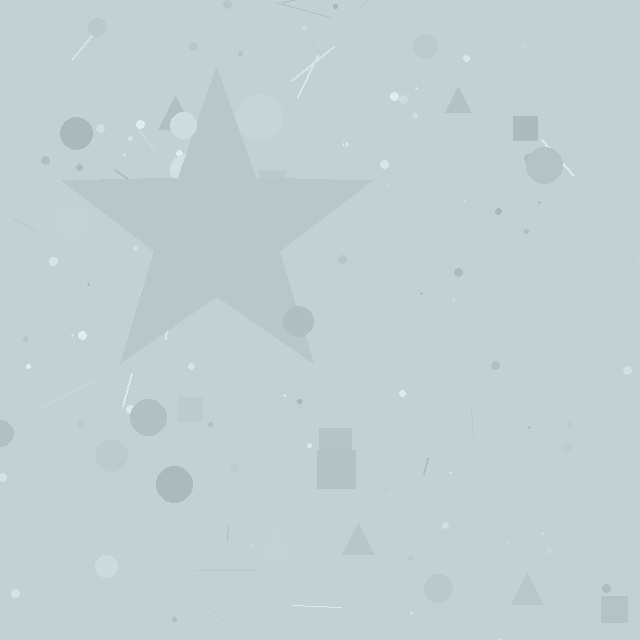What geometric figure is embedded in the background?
A star is embedded in the background.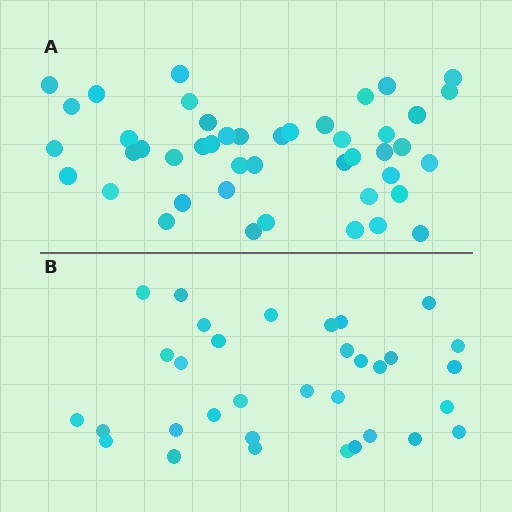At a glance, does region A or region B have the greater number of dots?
Region A (the top region) has more dots.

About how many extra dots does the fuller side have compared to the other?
Region A has roughly 12 or so more dots than region B.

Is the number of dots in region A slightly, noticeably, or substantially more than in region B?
Region A has noticeably more, but not dramatically so. The ratio is roughly 1.4 to 1.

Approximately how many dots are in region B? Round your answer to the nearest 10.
About 30 dots. (The exact count is 33, which rounds to 30.)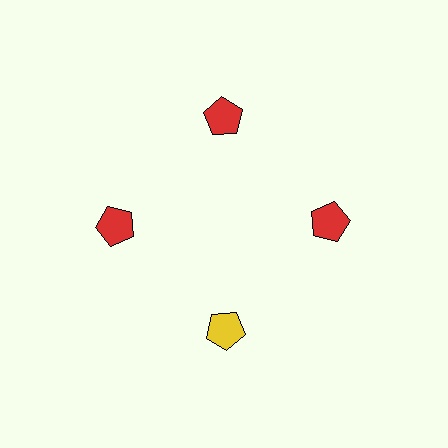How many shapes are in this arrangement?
There are 4 shapes arranged in a ring pattern.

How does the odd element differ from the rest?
It has a different color: yellow instead of red.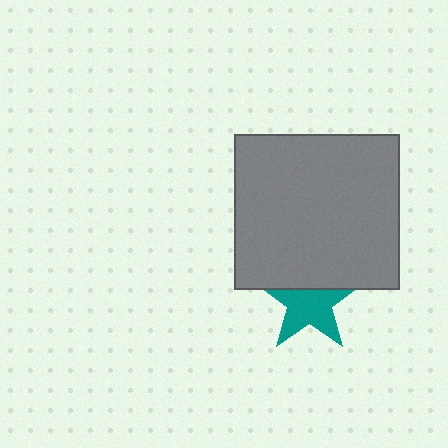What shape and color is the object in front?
The object in front is a gray rectangle.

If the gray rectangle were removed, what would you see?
You would see the complete teal star.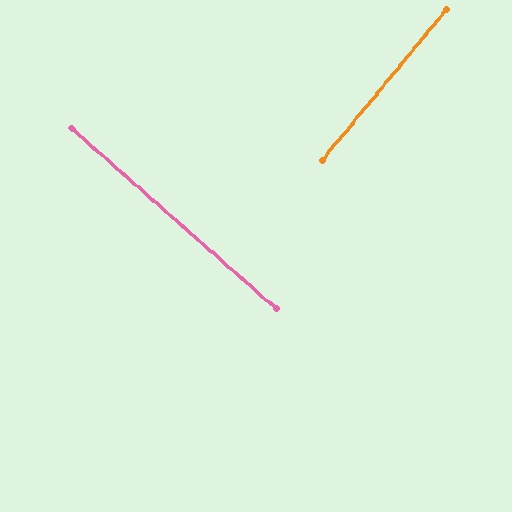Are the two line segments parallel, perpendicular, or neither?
Perpendicular — they meet at approximately 88°.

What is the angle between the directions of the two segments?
Approximately 88 degrees.